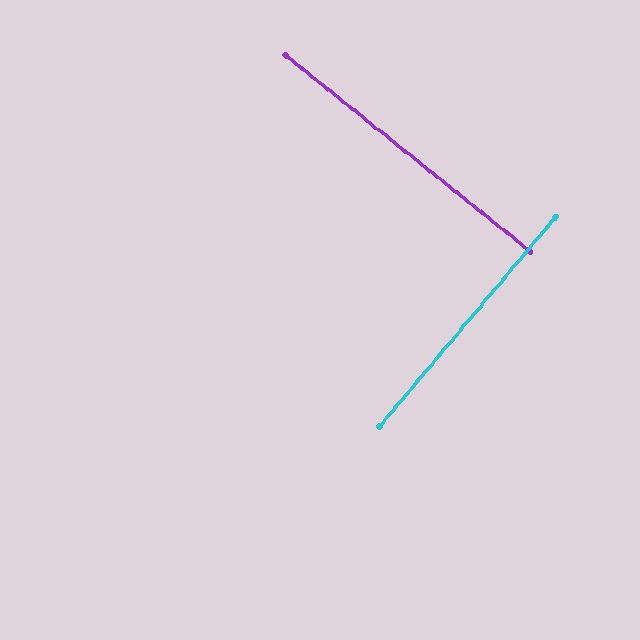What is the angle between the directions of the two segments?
Approximately 89 degrees.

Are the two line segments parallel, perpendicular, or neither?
Perpendicular — they meet at approximately 89°.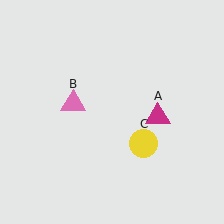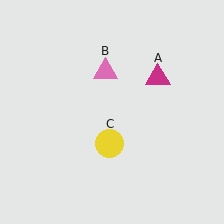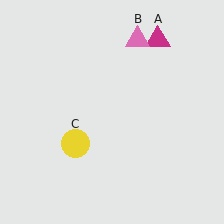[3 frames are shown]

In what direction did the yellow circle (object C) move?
The yellow circle (object C) moved left.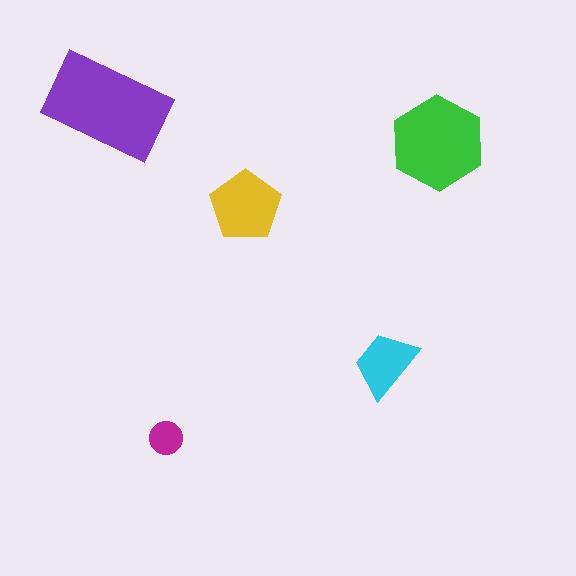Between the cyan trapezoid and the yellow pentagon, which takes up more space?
The yellow pentagon.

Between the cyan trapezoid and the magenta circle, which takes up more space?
The cyan trapezoid.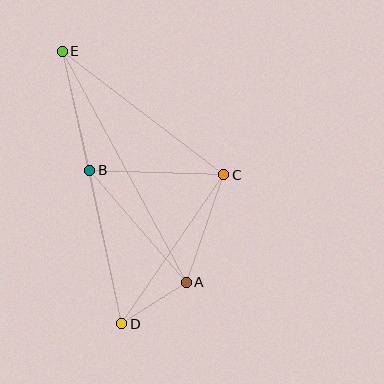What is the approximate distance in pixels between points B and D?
The distance between B and D is approximately 157 pixels.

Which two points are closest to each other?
Points A and D are closest to each other.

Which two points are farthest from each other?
Points D and E are farthest from each other.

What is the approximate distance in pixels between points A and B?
The distance between A and B is approximately 148 pixels.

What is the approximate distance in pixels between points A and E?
The distance between A and E is approximately 263 pixels.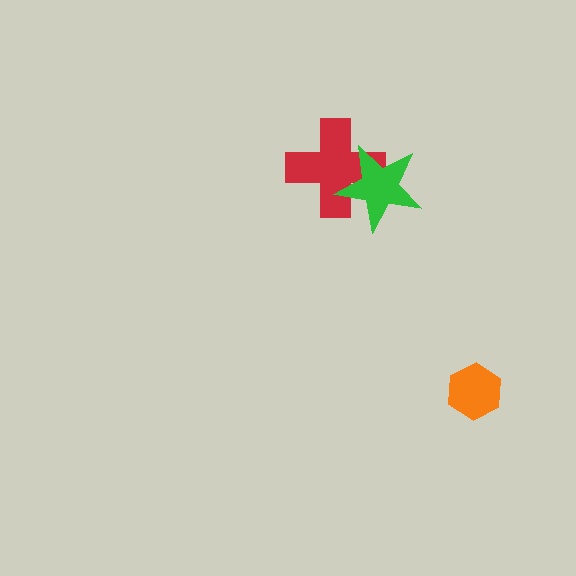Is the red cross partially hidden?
Yes, it is partially covered by another shape.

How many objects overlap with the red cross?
1 object overlaps with the red cross.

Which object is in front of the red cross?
The green star is in front of the red cross.